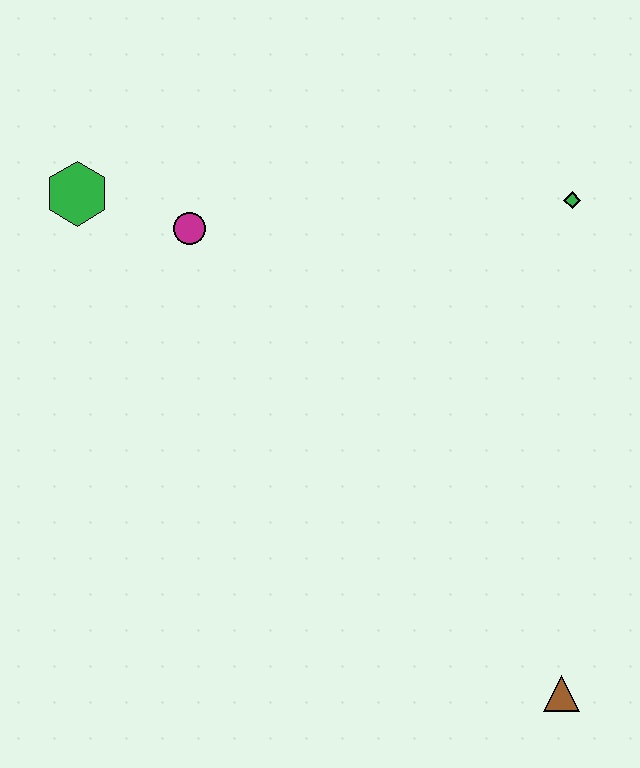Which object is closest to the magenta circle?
The green hexagon is closest to the magenta circle.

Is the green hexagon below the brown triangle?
No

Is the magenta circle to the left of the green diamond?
Yes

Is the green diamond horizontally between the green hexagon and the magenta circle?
No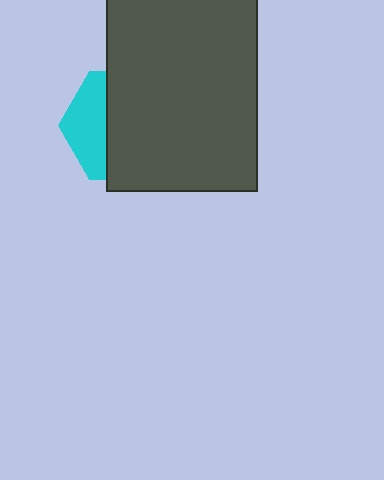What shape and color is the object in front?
The object in front is a dark gray rectangle.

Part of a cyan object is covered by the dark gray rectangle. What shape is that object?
It is a hexagon.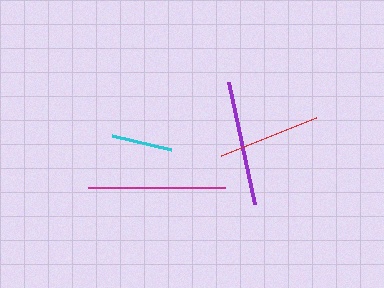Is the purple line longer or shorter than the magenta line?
The magenta line is longer than the purple line.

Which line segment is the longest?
The magenta line is the longest at approximately 137 pixels.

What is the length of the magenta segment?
The magenta segment is approximately 137 pixels long.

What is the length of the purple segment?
The purple segment is approximately 124 pixels long.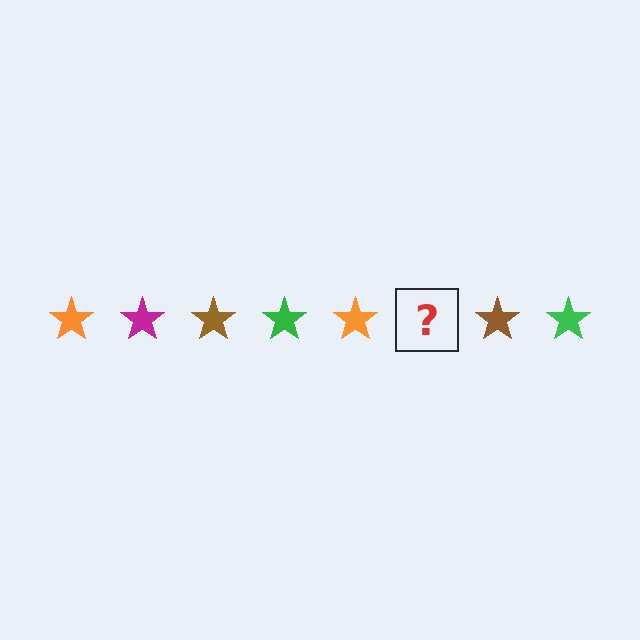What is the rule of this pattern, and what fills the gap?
The rule is that the pattern cycles through orange, magenta, brown, green stars. The gap should be filled with a magenta star.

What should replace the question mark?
The question mark should be replaced with a magenta star.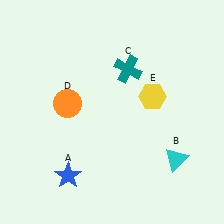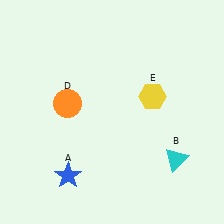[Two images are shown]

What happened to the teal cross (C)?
The teal cross (C) was removed in Image 2. It was in the top-right area of Image 1.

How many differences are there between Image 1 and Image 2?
There is 1 difference between the two images.